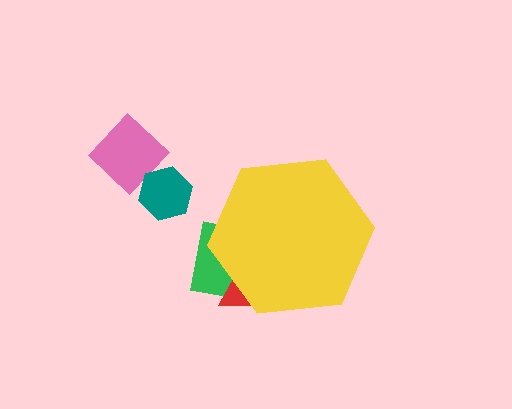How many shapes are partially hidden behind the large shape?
2 shapes are partially hidden.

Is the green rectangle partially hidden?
Yes, the green rectangle is partially hidden behind the yellow hexagon.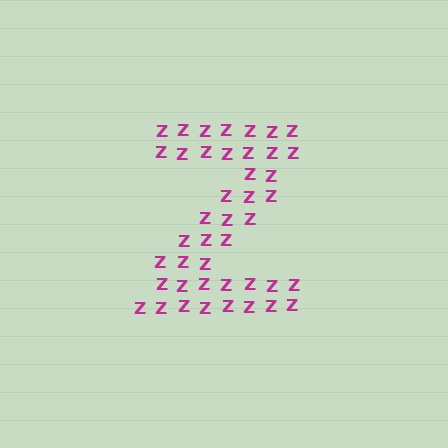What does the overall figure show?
The overall figure shows the letter Z.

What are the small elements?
The small elements are letter Z's.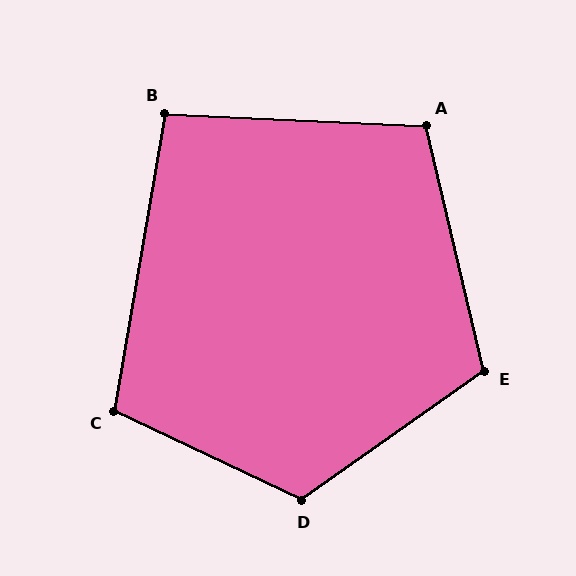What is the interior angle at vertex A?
Approximately 106 degrees (obtuse).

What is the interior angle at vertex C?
Approximately 106 degrees (obtuse).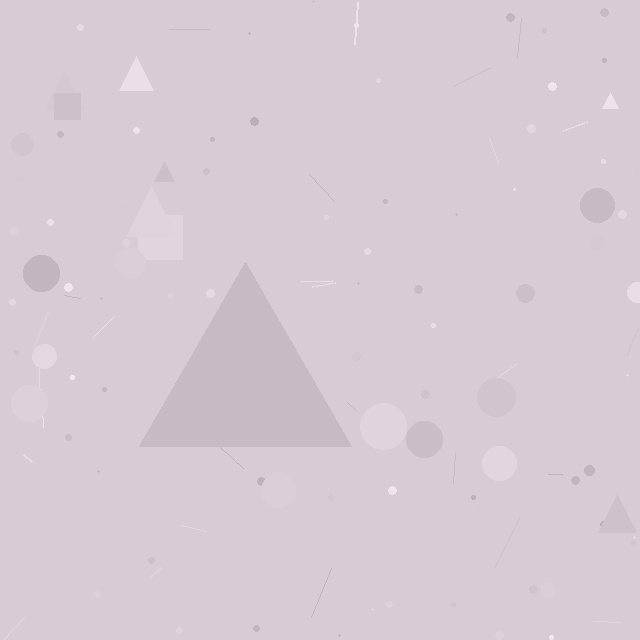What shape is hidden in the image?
A triangle is hidden in the image.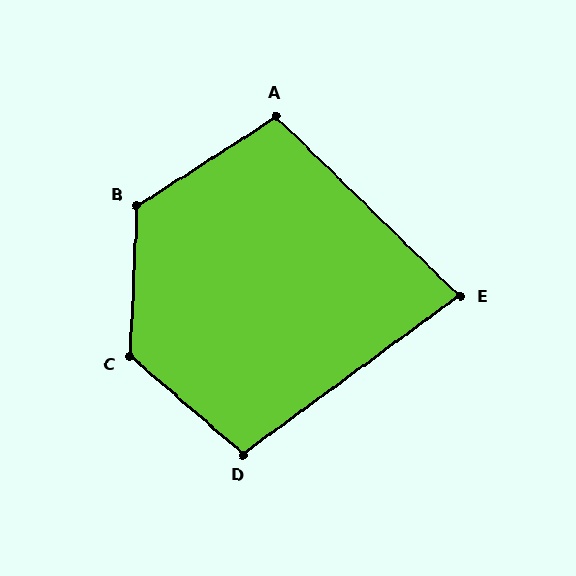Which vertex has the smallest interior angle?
E, at approximately 80 degrees.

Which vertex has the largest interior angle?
C, at approximately 128 degrees.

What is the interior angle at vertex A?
Approximately 103 degrees (obtuse).